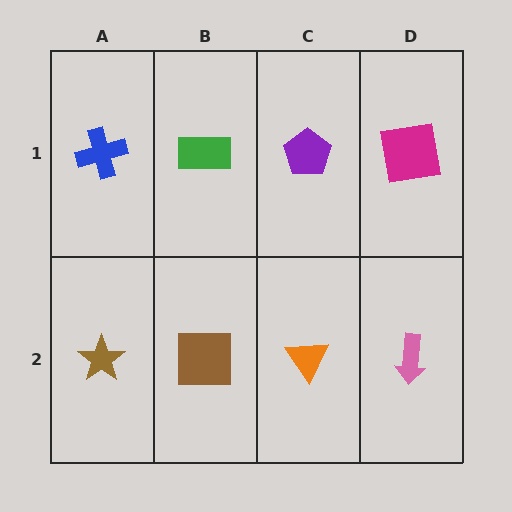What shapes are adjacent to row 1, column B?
A brown square (row 2, column B), a blue cross (row 1, column A), a purple pentagon (row 1, column C).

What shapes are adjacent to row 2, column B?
A green rectangle (row 1, column B), a brown star (row 2, column A), an orange triangle (row 2, column C).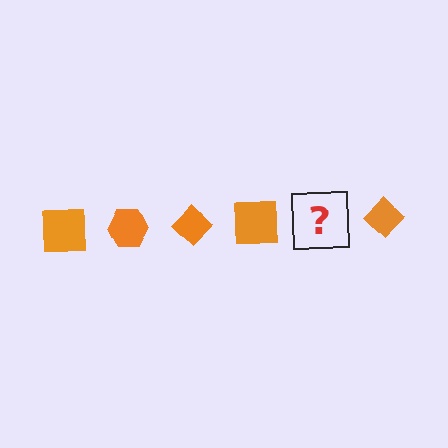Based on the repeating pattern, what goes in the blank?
The blank should be an orange hexagon.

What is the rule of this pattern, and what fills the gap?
The rule is that the pattern cycles through square, hexagon, diamond shapes in orange. The gap should be filled with an orange hexagon.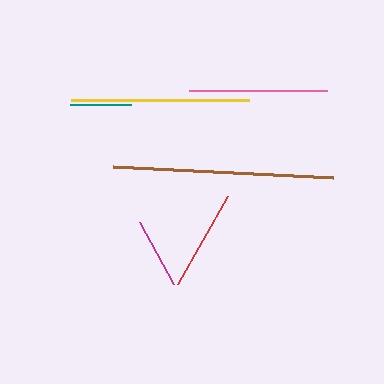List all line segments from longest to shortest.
From longest to shortest: brown, yellow, pink, red, magenta, teal.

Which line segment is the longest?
The brown line is the longest at approximately 220 pixels.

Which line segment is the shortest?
The teal line is the shortest at approximately 61 pixels.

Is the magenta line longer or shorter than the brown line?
The brown line is longer than the magenta line.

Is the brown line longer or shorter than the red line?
The brown line is longer than the red line.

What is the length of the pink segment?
The pink segment is approximately 138 pixels long.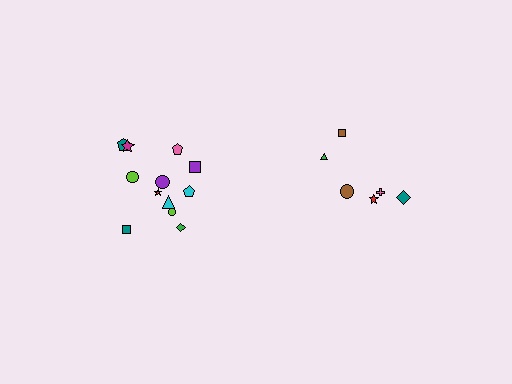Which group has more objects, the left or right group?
The left group.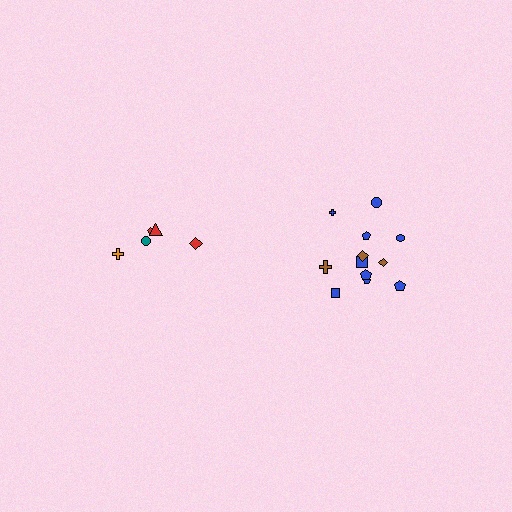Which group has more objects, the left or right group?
The right group.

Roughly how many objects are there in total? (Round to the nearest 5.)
Roughly 15 objects in total.